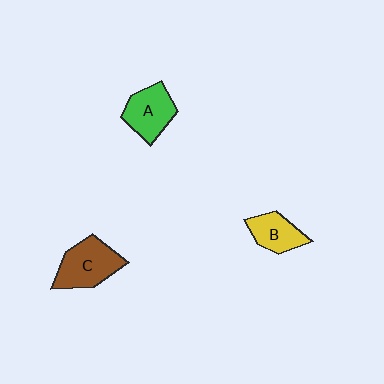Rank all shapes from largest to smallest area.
From largest to smallest: C (brown), A (green), B (yellow).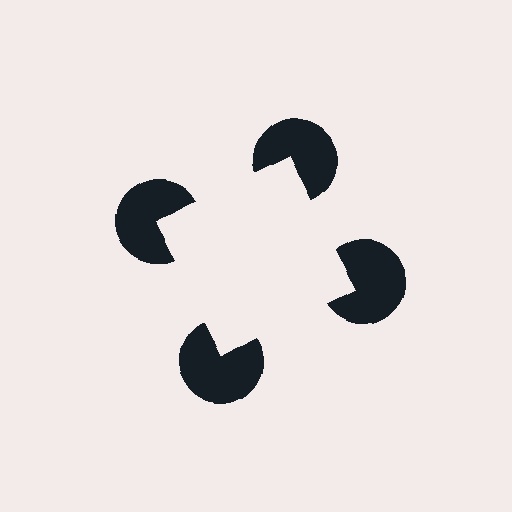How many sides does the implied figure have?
4 sides.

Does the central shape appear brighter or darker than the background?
It typically appears slightly brighter than the background, even though no actual brightness change is drawn.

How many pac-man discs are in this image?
There are 4 — one at each vertex of the illusory square.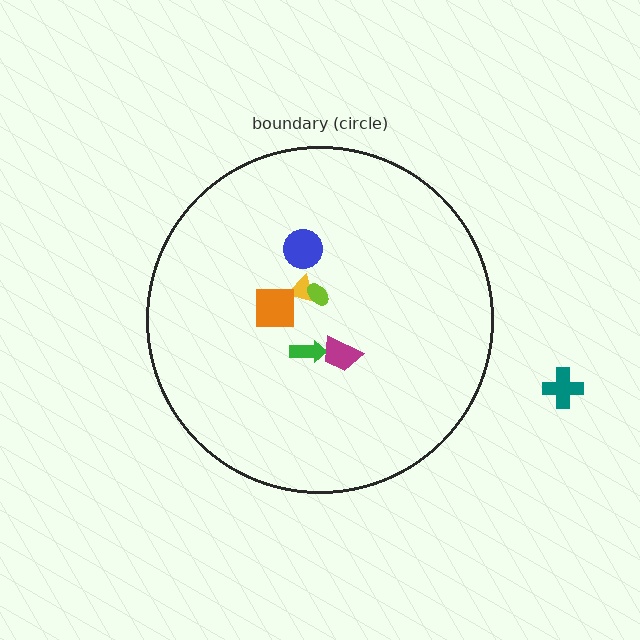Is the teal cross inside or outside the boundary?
Outside.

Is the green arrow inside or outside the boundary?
Inside.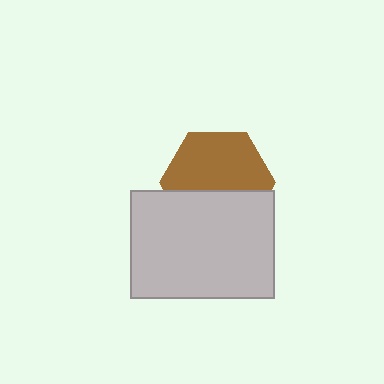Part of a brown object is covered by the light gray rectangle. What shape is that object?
It is a hexagon.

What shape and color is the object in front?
The object in front is a light gray rectangle.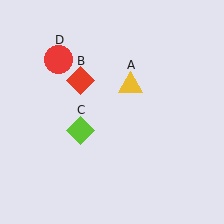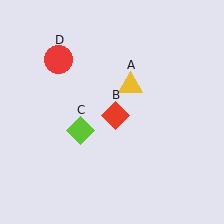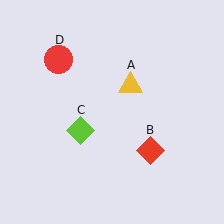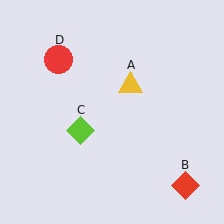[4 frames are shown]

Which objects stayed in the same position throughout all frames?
Yellow triangle (object A) and lime diamond (object C) and red circle (object D) remained stationary.